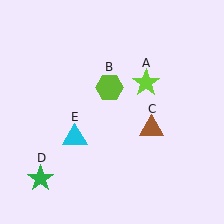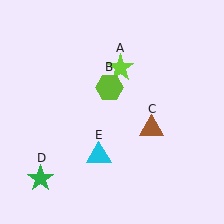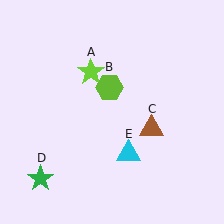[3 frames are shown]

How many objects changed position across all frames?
2 objects changed position: lime star (object A), cyan triangle (object E).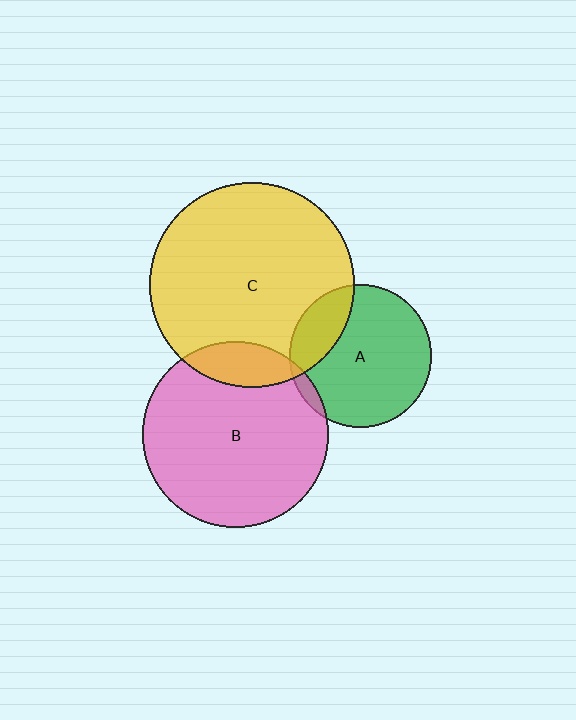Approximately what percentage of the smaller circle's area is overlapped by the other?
Approximately 15%.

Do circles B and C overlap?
Yes.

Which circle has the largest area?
Circle C (yellow).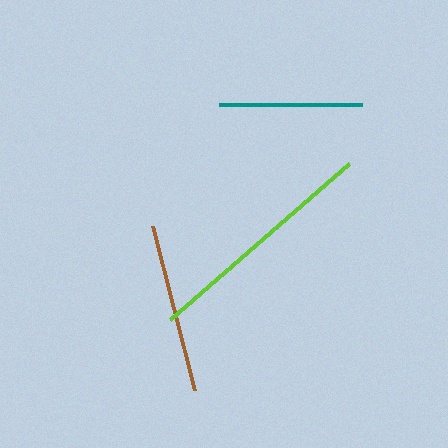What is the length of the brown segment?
The brown segment is approximately 170 pixels long.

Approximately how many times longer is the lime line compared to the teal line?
The lime line is approximately 1.7 times the length of the teal line.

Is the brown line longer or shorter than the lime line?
The lime line is longer than the brown line.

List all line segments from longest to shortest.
From longest to shortest: lime, brown, teal.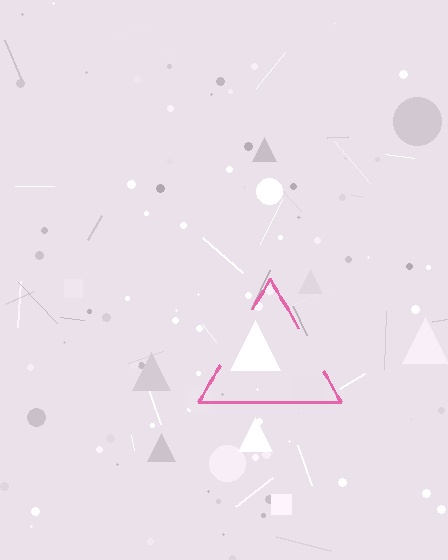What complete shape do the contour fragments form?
The contour fragments form a triangle.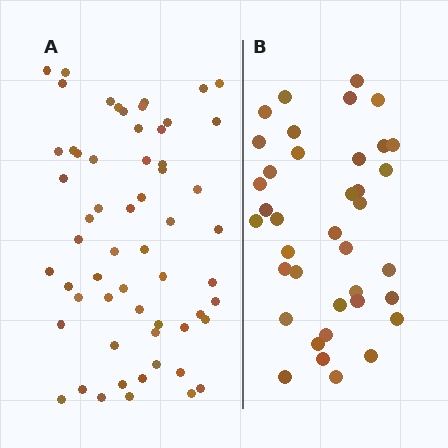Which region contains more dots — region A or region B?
Region A (the left region) has more dots.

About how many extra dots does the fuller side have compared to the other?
Region A has approximately 20 more dots than region B.